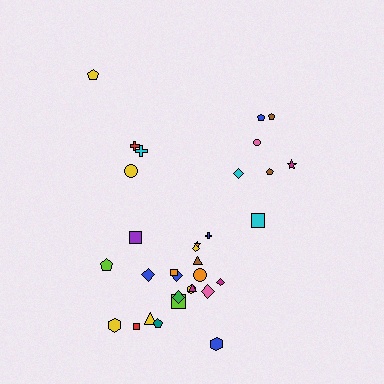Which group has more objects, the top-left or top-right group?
The top-right group.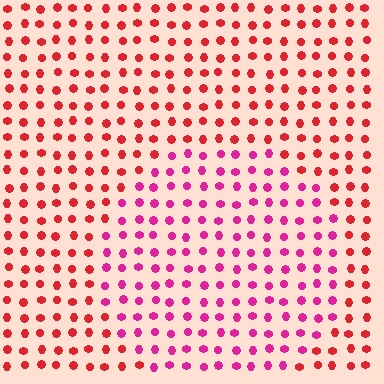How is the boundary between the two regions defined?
The boundary is defined purely by a slight shift in hue (about 35 degrees). Spacing, size, and orientation are identical on both sides.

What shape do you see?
I see a circle.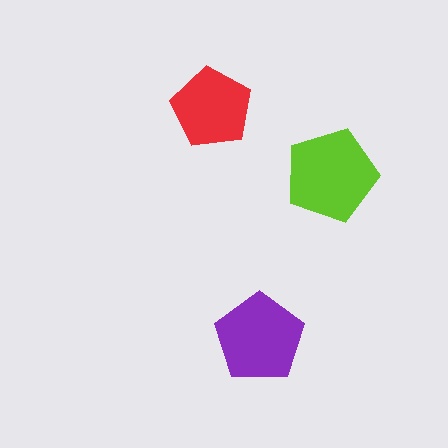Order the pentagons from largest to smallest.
the lime one, the purple one, the red one.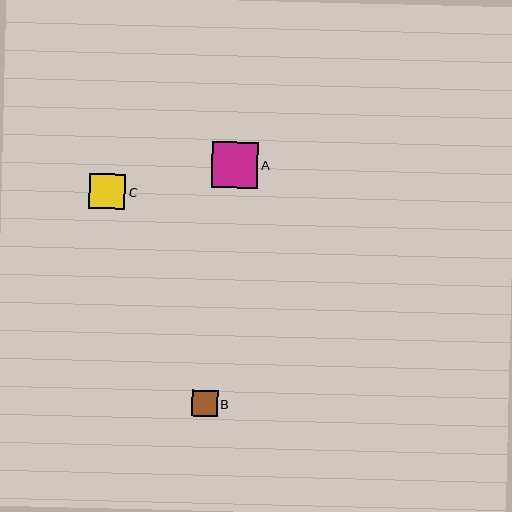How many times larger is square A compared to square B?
Square A is approximately 1.8 times the size of square B.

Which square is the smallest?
Square B is the smallest with a size of approximately 26 pixels.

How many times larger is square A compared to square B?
Square A is approximately 1.8 times the size of square B.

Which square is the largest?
Square A is the largest with a size of approximately 46 pixels.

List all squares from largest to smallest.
From largest to smallest: A, C, B.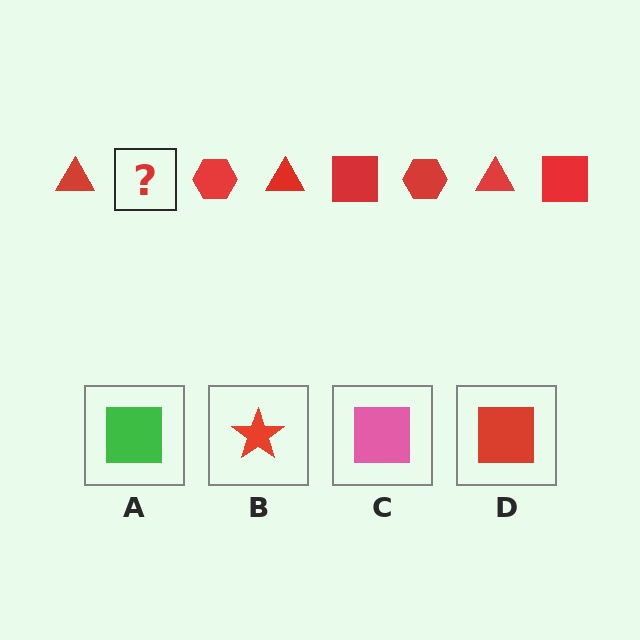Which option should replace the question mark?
Option D.